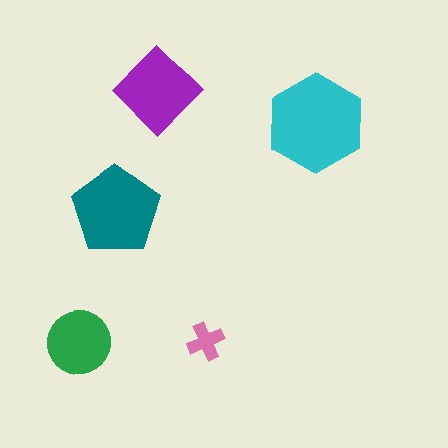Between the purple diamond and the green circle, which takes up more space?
The purple diamond.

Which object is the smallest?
The pink cross.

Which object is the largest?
The cyan hexagon.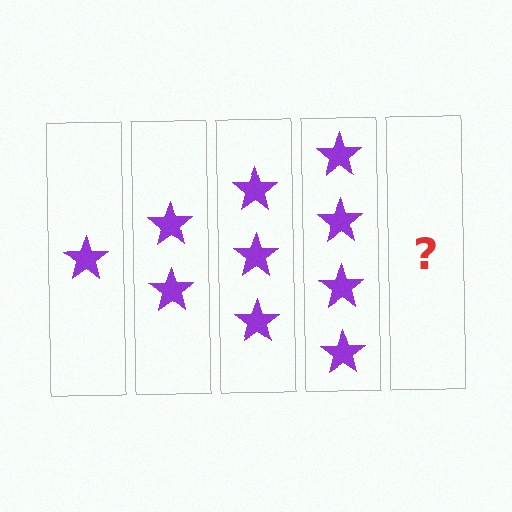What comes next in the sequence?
The next element should be 5 stars.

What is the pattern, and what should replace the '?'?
The pattern is that each step adds one more star. The '?' should be 5 stars.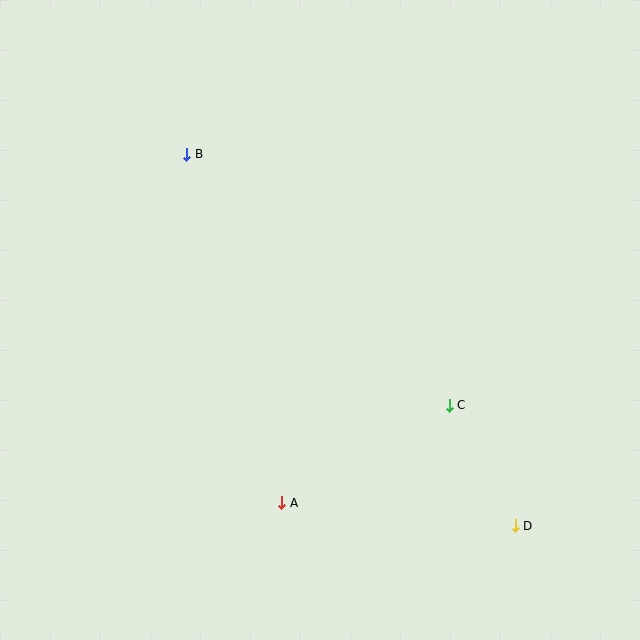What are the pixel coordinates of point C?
Point C is at (449, 405).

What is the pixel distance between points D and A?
The distance between D and A is 235 pixels.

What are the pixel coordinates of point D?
Point D is at (515, 526).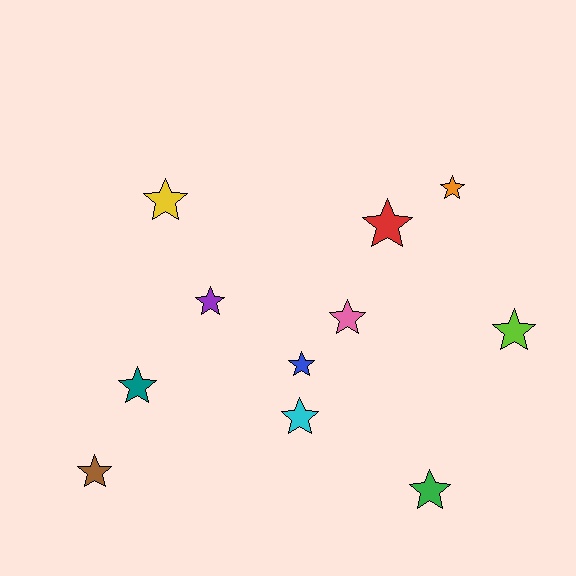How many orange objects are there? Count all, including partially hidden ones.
There is 1 orange object.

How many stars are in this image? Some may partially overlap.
There are 11 stars.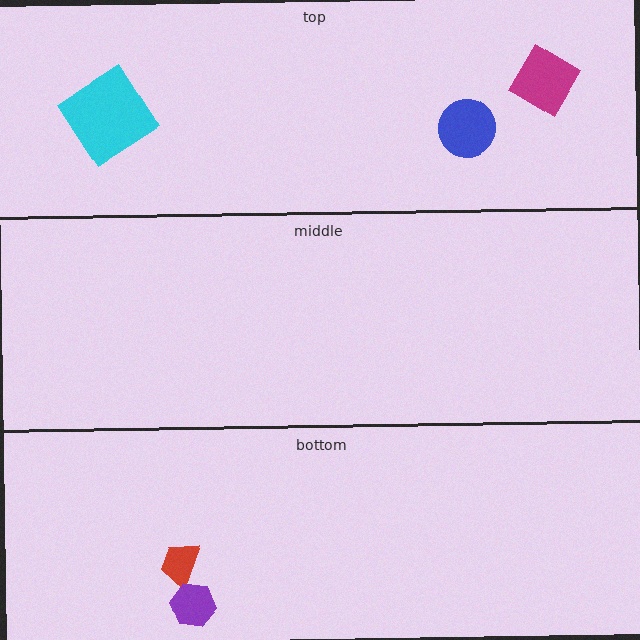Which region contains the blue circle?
The top region.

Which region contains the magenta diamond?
The top region.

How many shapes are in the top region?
3.